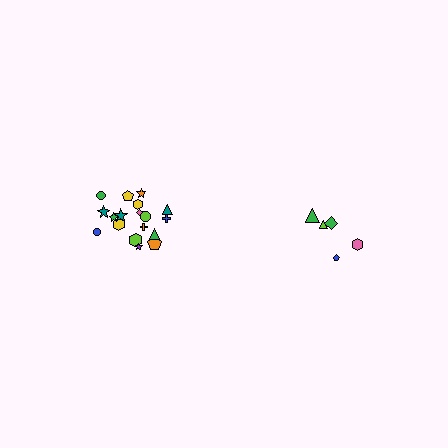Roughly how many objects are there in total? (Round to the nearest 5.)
Roughly 25 objects in total.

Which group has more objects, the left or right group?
The left group.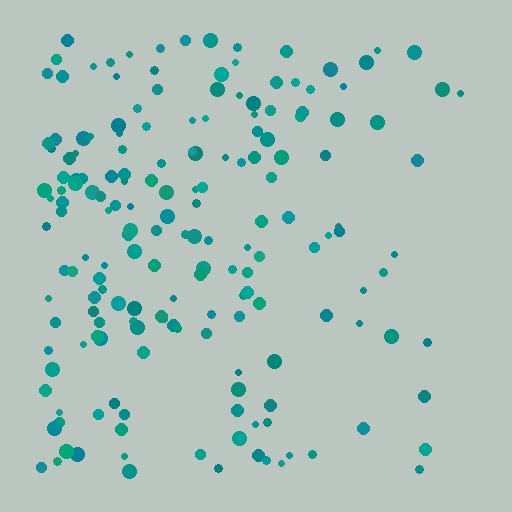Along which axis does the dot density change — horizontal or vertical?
Horizontal.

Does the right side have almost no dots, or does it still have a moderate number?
Still a moderate number, just noticeably fewer than the left.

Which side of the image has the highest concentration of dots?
The left.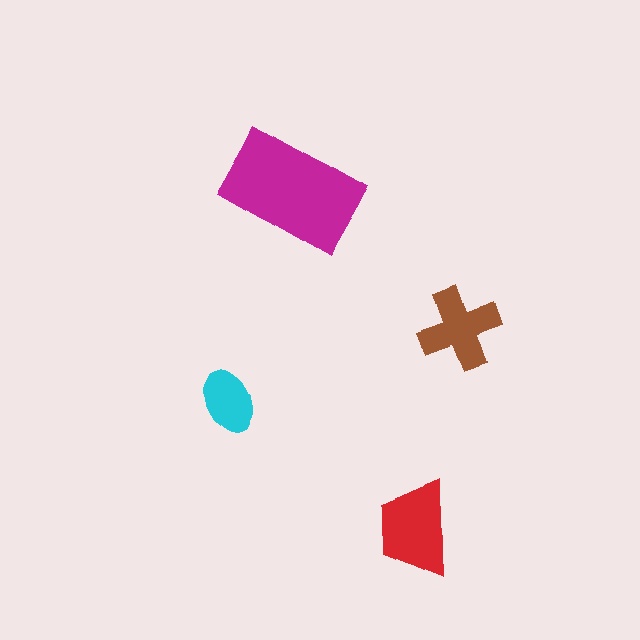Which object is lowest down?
The red trapezoid is bottommost.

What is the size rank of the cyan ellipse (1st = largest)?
4th.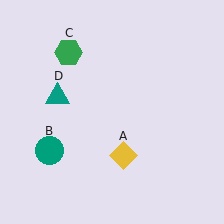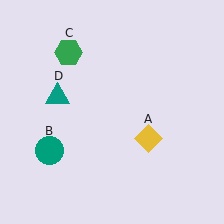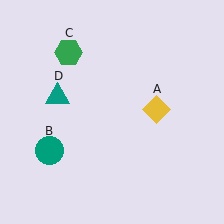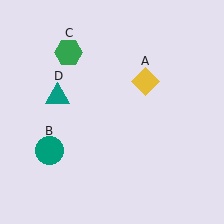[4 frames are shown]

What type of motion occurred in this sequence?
The yellow diamond (object A) rotated counterclockwise around the center of the scene.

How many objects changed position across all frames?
1 object changed position: yellow diamond (object A).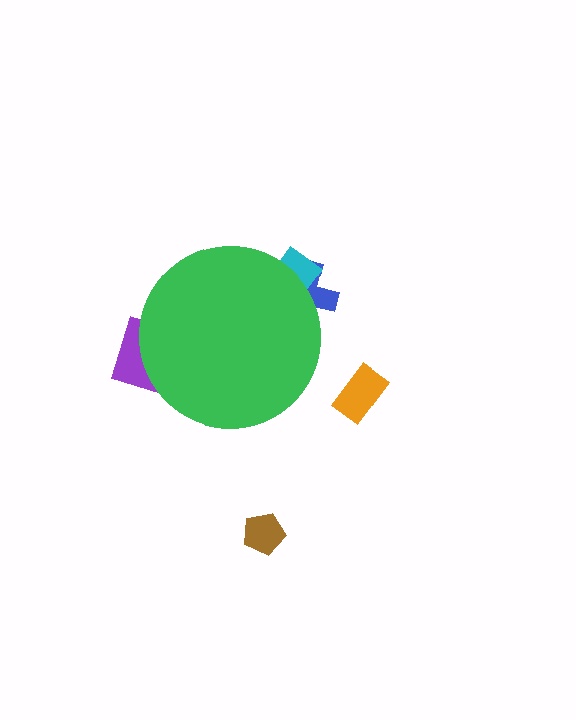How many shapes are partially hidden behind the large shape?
4 shapes are partially hidden.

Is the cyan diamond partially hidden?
Yes, the cyan diamond is partially hidden behind the green circle.